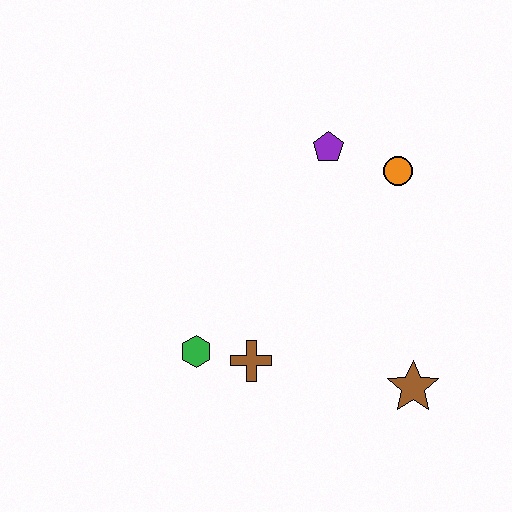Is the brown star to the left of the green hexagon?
No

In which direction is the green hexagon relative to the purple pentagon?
The green hexagon is below the purple pentagon.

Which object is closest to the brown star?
The brown cross is closest to the brown star.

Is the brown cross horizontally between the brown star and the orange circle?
No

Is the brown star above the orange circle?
No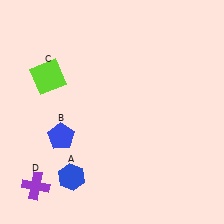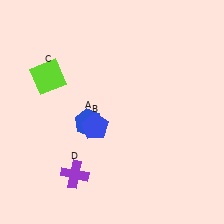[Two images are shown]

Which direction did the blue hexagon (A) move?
The blue hexagon (A) moved up.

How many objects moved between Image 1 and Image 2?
3 objects moved between the two images.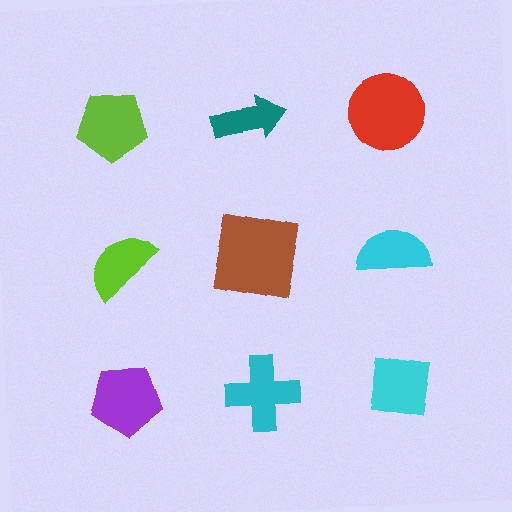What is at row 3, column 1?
A purple pentagon.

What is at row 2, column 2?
A brown square.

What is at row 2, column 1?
A lime semicircle.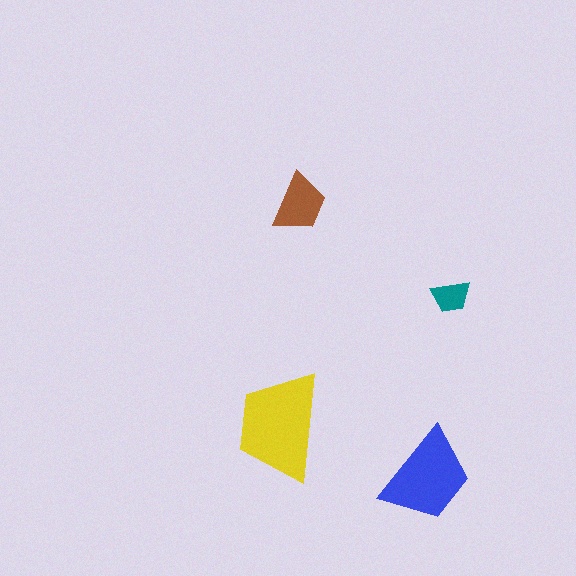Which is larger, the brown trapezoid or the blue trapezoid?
The blue one.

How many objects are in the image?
There are 4 objects in the image.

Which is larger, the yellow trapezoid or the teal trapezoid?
The yellow one.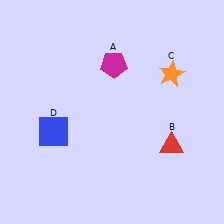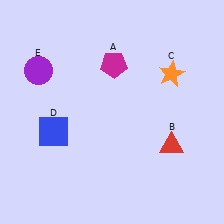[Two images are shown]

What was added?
A purple circle (E) was added in Image 2.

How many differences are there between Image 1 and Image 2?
There is 1 difference between the two images.